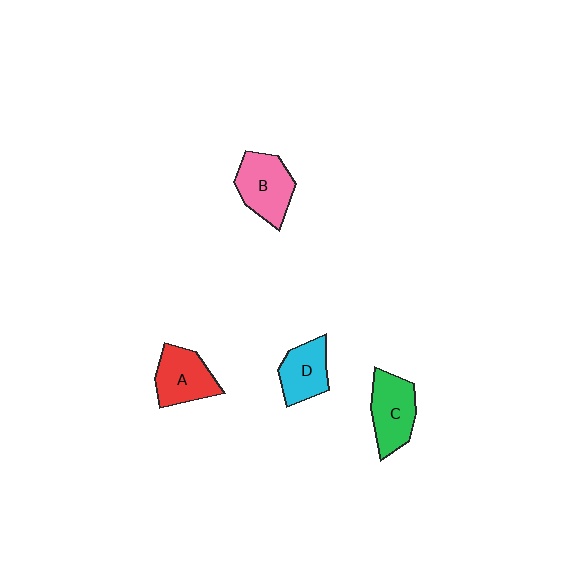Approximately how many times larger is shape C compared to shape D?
Approximately 1.2 times.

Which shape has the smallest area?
Shape D (cyan).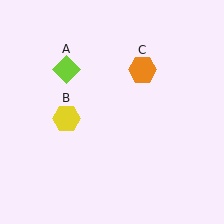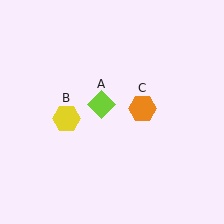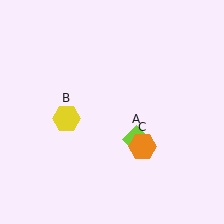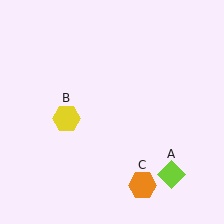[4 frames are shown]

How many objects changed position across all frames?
2 objects changed position: lime diamond (object A), orange hexagon (object C).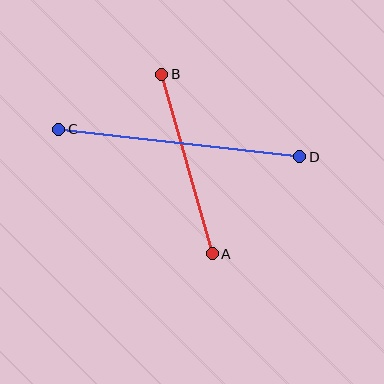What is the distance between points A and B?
The distance is approximately 187 pixels.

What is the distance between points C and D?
The distance is approximately 243 pixels.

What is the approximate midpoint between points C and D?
The midpoint is at approximately (179, 143) pixels.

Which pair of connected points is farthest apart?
Points C and D are farthest apart.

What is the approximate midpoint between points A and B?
The midpoint is at approximately (187, 164) pixels.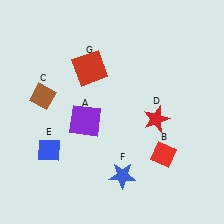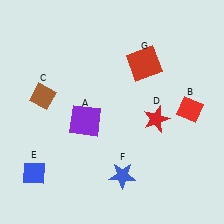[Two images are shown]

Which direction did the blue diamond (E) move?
The blue diamond (E) moved down.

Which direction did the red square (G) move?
The red square (G) moved right.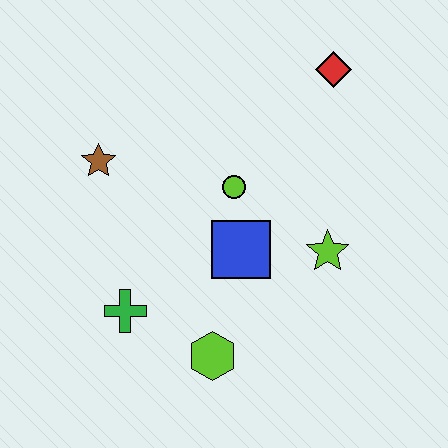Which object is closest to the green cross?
The lime hexagon is closest to the green cross.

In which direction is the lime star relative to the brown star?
The lime star is to the right of the brown star.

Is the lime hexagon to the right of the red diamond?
No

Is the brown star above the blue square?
Yes